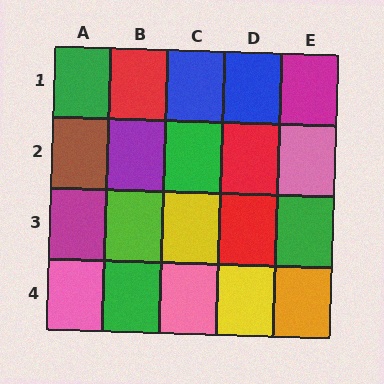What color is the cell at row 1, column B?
Red.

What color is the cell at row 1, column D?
Blue.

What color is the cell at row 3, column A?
Magenta.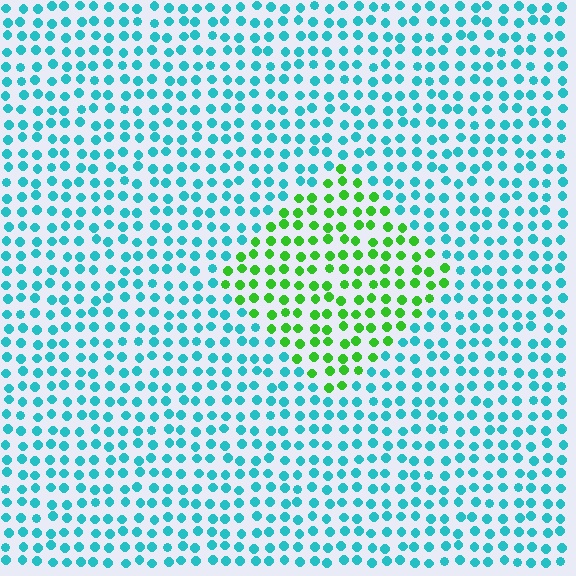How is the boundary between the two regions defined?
The boundary is defined purely by a slight shift in hue (about 65 degrees). Spacing, size, and orientation are identical on both sides.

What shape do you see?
I see a diamond.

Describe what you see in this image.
The image is filled with small cyan elements in a uniform arrangement. A diamond-shaped region is visible where the elements are tinted to a slightly different hue, forming a subtle color boundary.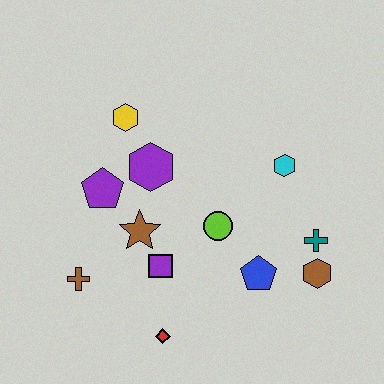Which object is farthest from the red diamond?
The yellow hexagon is farthest from the red diamond.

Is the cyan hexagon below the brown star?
No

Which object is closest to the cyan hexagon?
The teal cross is closest to the cyan hexagon.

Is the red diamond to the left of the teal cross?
Yes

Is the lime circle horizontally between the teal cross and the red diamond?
Yes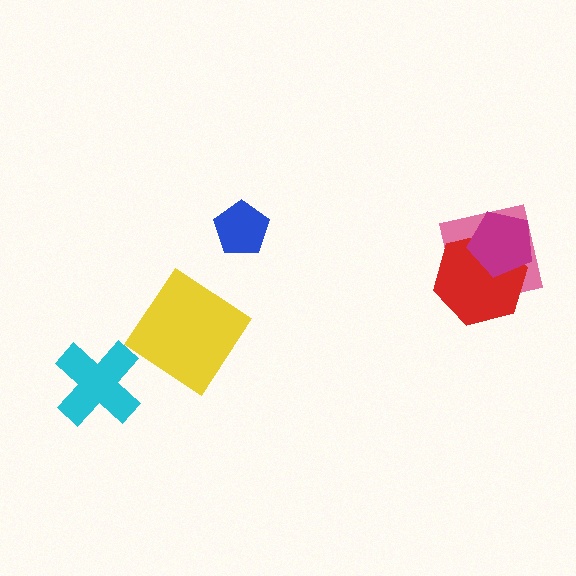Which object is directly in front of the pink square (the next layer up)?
The red hexagon is directly in front of the pink square.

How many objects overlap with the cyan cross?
0 objects overlap with the cyan cross.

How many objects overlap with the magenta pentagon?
2 objects overlap with the magenta pentagon.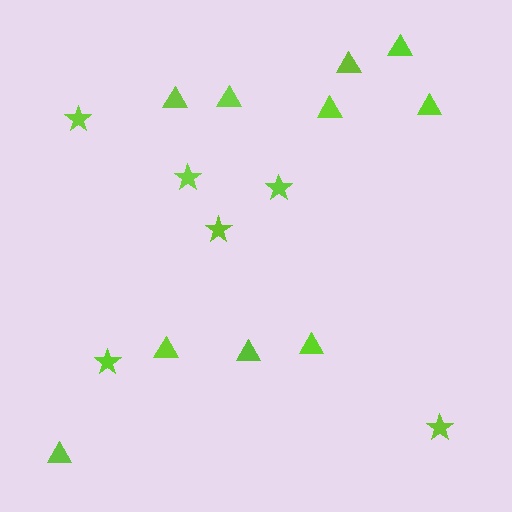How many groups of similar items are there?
There are 2 groups: one group of stars (6) and one group of triangles (10).